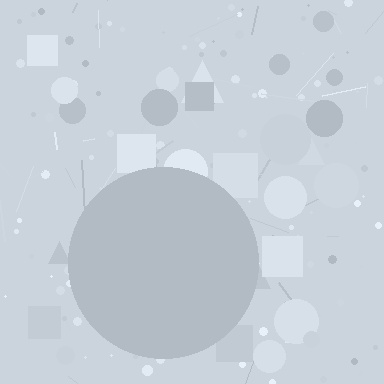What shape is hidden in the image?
A circle is hidden in the image.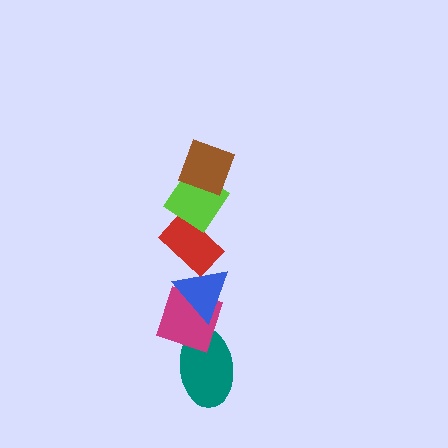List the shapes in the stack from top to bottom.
From top to bottom: the brown diamond, the lime diamond, the red rectangle, the blue triangle, the magenta diamond, the teal ellipse.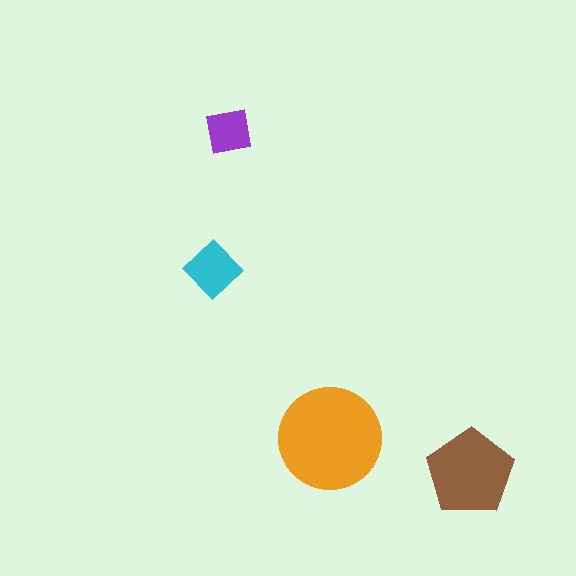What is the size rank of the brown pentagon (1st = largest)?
2nd.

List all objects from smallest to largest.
The purple square, the cyan diamond, the brown pentagon, the orange circle.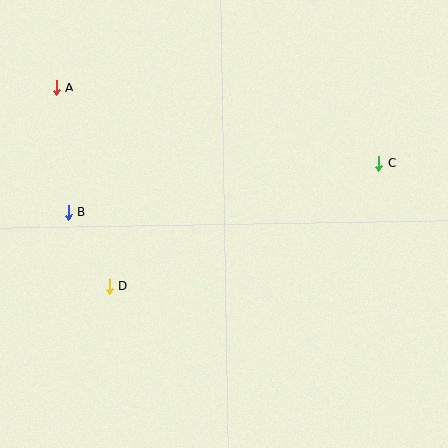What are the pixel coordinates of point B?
Point B is at (68, 212).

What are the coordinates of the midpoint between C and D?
The midpoint between C and D is at (244, 225).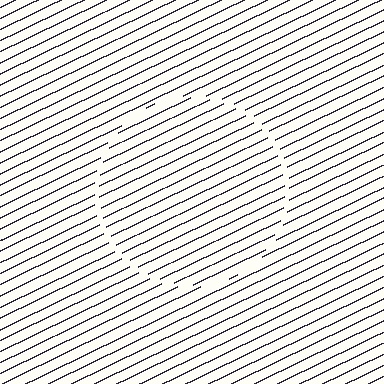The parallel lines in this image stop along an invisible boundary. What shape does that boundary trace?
An illusory circle. The interior of the shape contains the same grating, shifted by half a period — the contour is defined by the phase discontinuity where line-ends from the inner and outer gratings abut.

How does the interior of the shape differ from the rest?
The interior of the shape contains the same grating, shifted by half a period — the contour is defined by the phase discontinuity where line-ends from the inner and outer gratings abut.